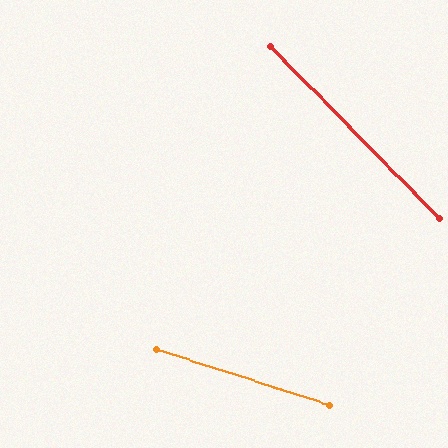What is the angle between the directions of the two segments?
Approximately 28 degrees.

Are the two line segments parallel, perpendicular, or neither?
Neither parallel nor perpendicular — they differ by about 28°.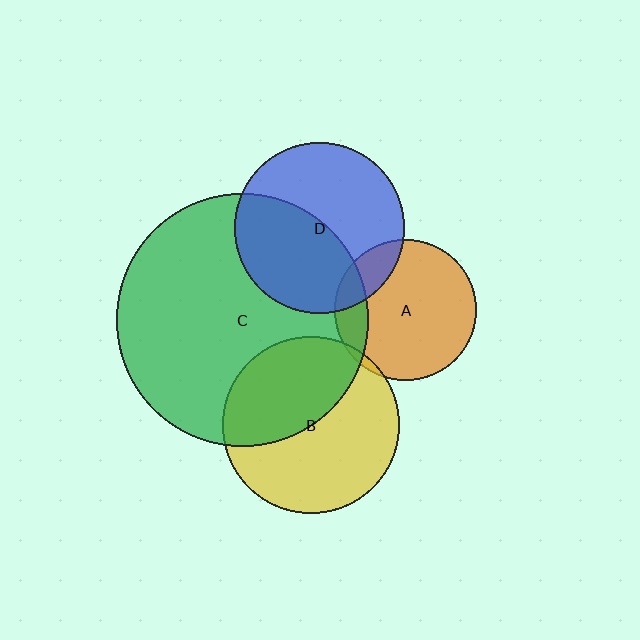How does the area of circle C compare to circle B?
Approximately 2.0 times.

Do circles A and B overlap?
Yes.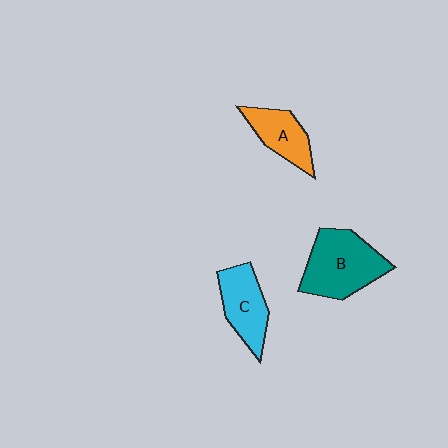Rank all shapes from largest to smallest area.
From largest to smallest: B (teal), C (cyan), A (orange).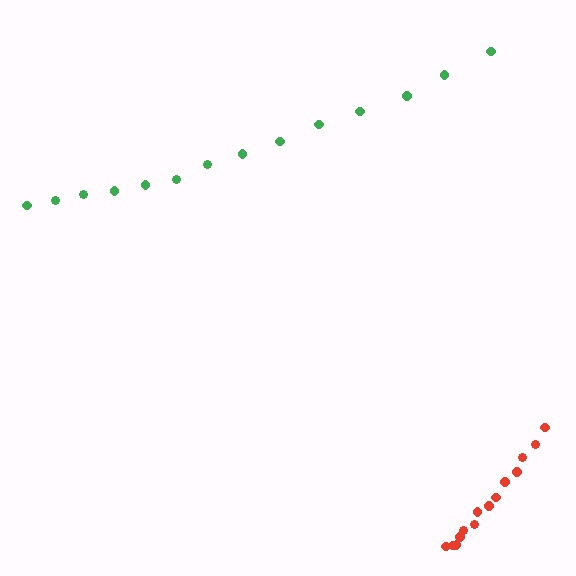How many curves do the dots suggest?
There are 2 distinct paths.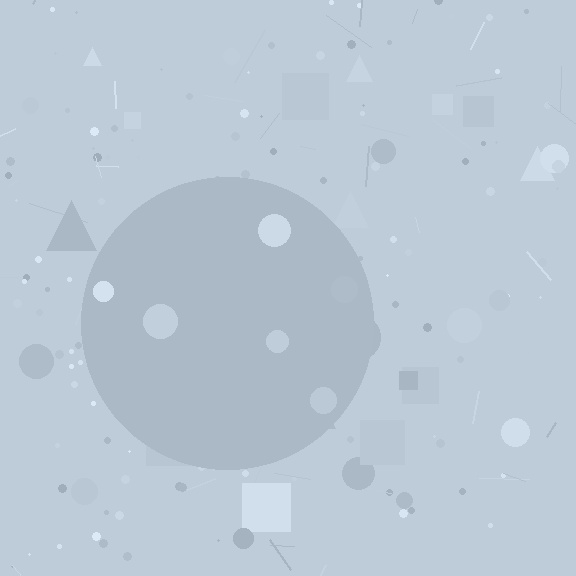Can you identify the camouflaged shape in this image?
The camouflaged shape is a circle.